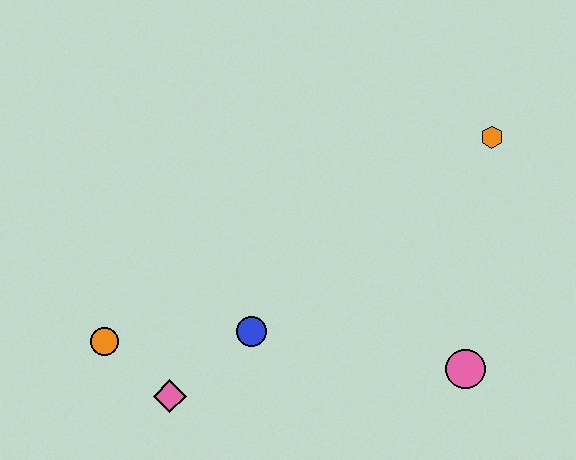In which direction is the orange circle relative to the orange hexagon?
The orange circle is to the left of the orange hexagon.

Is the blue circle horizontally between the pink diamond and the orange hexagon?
Yes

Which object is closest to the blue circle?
The pink diamond is closest to the blue circle.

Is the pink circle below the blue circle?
Yes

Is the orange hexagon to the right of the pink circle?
Yes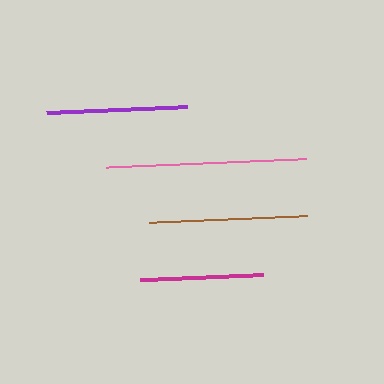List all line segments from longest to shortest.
From longest to shortest: pink, brown, purple, magenta.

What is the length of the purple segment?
The purple segment is approximately 142 pixels long.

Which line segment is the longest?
The pink line is the longest at approximately 200 pixels.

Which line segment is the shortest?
The magenta line is the shortest at approximately 123 pixels.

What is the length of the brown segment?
The brown segment is approximately 159 pixels long.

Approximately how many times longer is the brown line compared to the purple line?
The brown line is approximately 1.1 times the length of the purple line.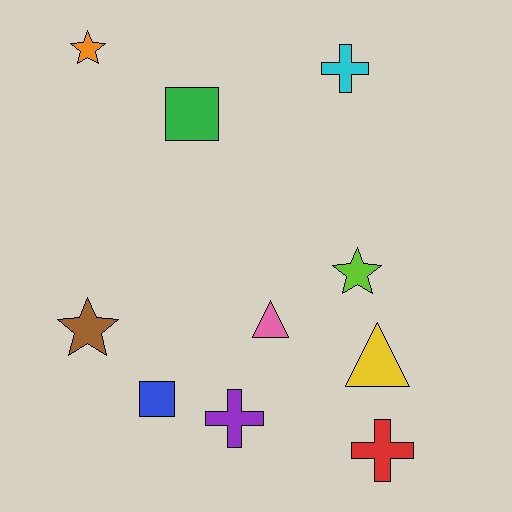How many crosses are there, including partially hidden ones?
There are 3 crosses.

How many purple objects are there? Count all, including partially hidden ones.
There is 1 purple object.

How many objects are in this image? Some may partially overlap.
There are 10 objects.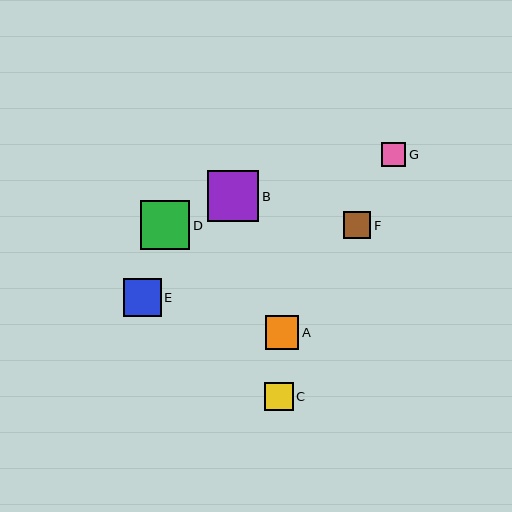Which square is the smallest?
Square G is the smallest with a size of approximately 24 pixels.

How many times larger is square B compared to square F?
Square B is approximately 1.9 times the size of square F.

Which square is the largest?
Square B is the largest with a size of approximately 51 pixels.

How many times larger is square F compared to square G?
Square F is approximately 1.1 times the size of square G.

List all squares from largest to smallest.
From largest to smallest: B, D, E, A, C, F, G.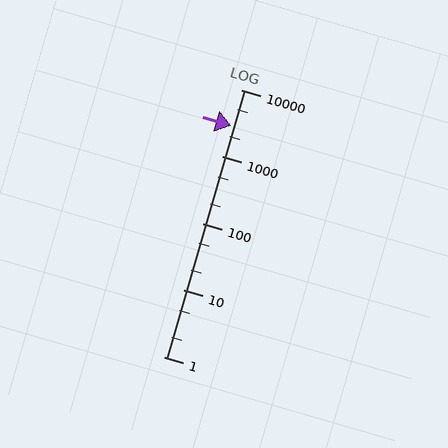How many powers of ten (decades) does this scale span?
The scale spans 4 decades, from 1 to 10000.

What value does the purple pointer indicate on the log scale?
The pointer indicates approximately 2900.